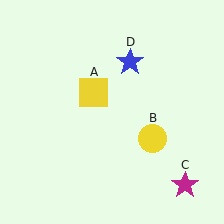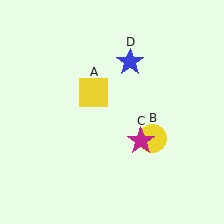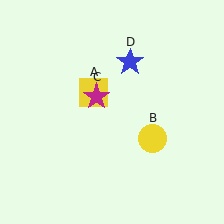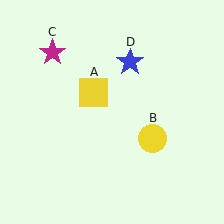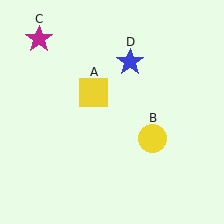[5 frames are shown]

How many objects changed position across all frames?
1 object changed position: magenta star (object C).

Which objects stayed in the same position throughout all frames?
Yellow square (object A) and yellow circle (object B) and blue star (object D) remained stationary.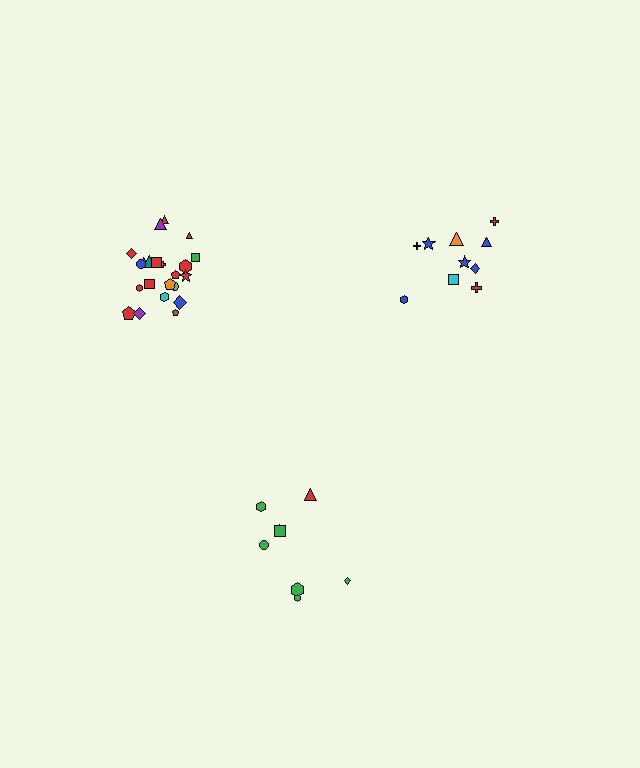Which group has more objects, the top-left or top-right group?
The top-left group.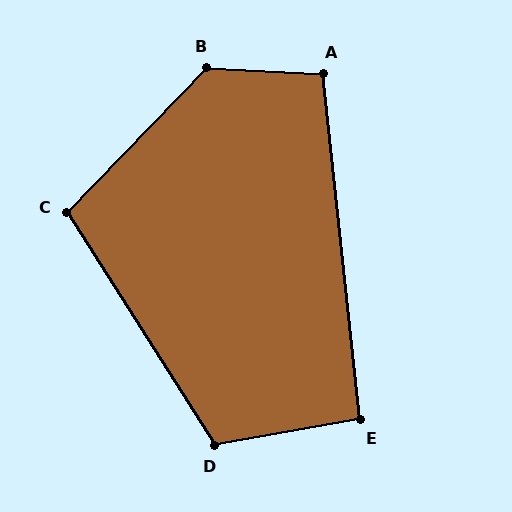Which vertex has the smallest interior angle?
E, at approximately 94 degrees.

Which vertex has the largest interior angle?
B, at approximately 131 degrees.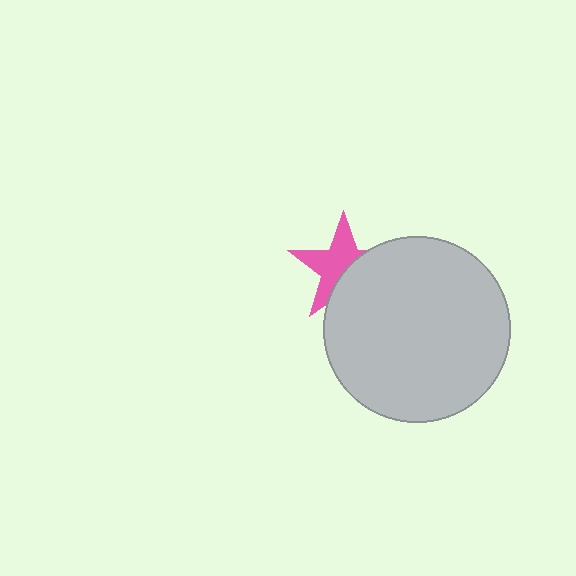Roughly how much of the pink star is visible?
About half of it is visible (roughly 57%).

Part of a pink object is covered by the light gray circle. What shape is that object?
It is a star.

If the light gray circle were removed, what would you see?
You would see the complete pink star.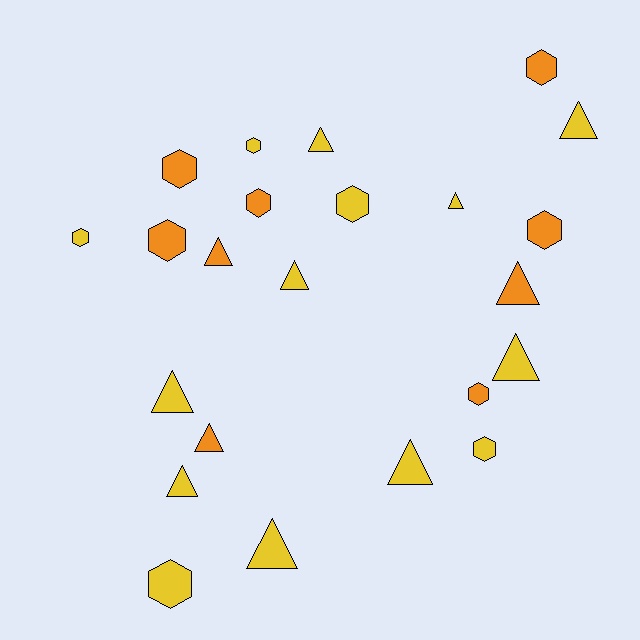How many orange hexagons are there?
There are 6 orange hexagons.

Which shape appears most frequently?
Triangle, with 12 objects.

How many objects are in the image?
There are 23 objects.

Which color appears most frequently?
Yellow, with 14 objects.